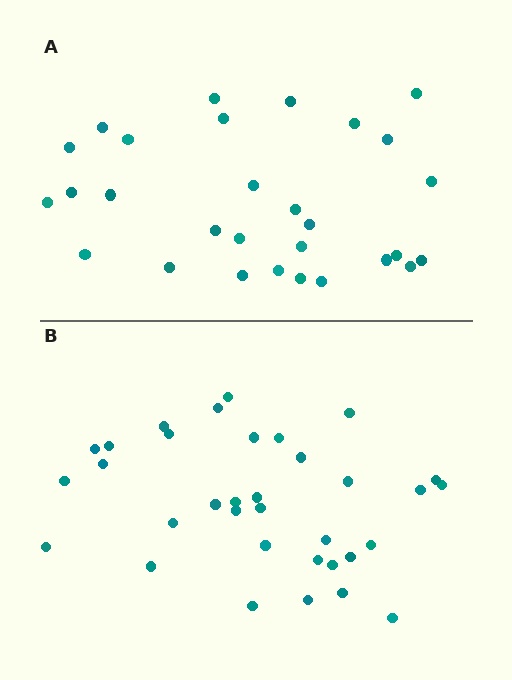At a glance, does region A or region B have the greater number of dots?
Region B (the bottom region) has more dots.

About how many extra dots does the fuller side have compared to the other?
Region B has about 5 more dots than region A.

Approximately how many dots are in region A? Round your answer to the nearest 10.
About 30 dots. (The exact count is 29, which rounds to 30.)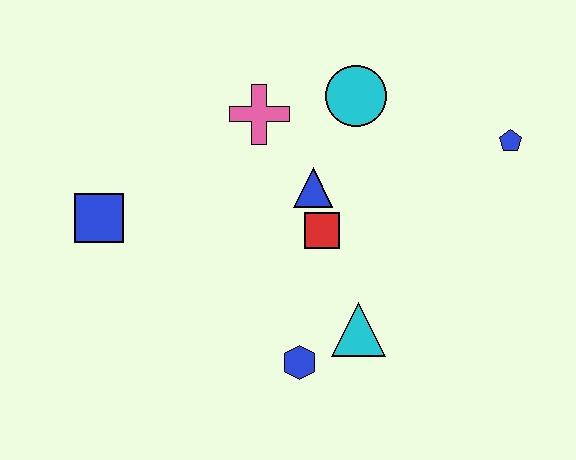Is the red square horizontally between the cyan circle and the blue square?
Yes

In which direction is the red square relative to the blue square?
The red square is to the right of the blue square.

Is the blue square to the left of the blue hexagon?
Yes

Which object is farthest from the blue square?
The blue pentagon is farthest from the blue square.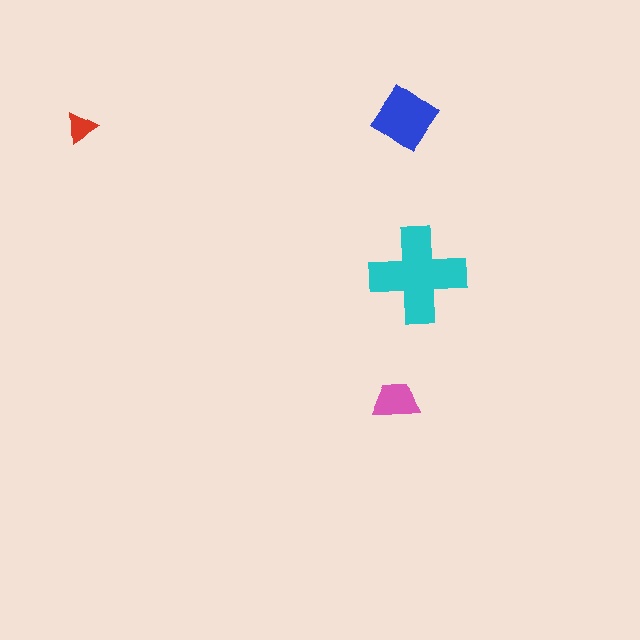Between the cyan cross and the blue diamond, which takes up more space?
The cyan cross.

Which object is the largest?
The cyan cross.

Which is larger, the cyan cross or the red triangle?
The cyan cross.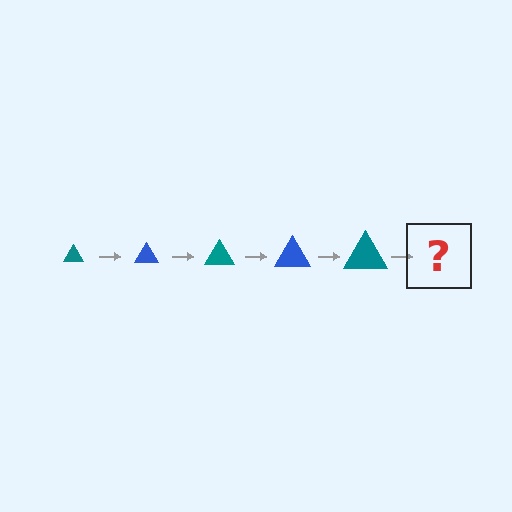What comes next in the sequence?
The next element should be a blue triangle, larger than the previous one.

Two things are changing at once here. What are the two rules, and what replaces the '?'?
The two rules are that the triangle grows larger each step and the color cycles through teal and blue. The '?' should be a blue triangle, larger than the previous one.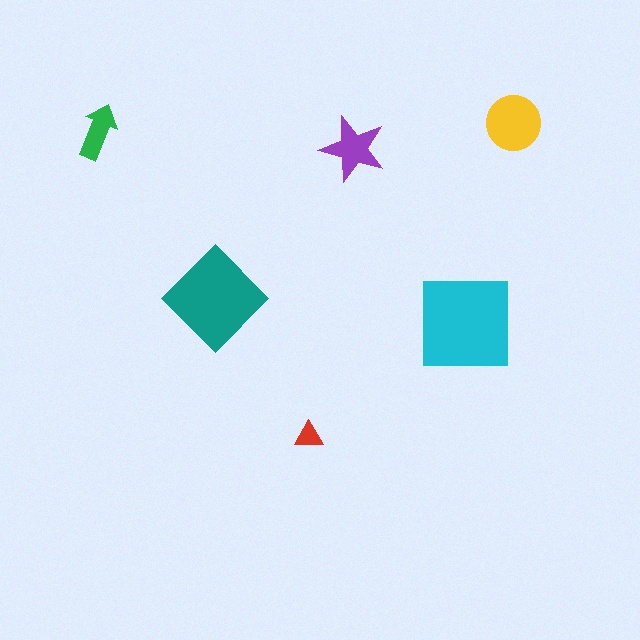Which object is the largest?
The cyan square.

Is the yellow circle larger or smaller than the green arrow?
Larger.